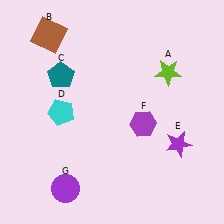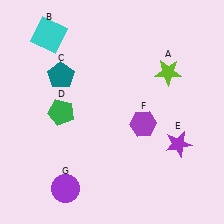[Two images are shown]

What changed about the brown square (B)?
In Image 1, B is brown. In Image 2, it changed to cyan.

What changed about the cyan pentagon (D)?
In Image 1, D is cyan. In Image 2, it changed to green.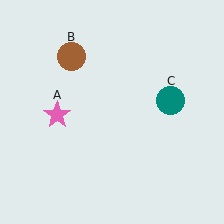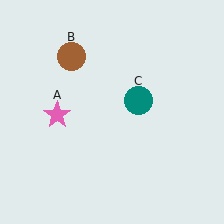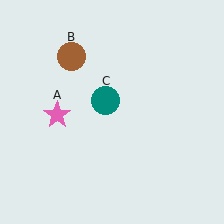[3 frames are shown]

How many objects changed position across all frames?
1 object changed position: teal circle (object C).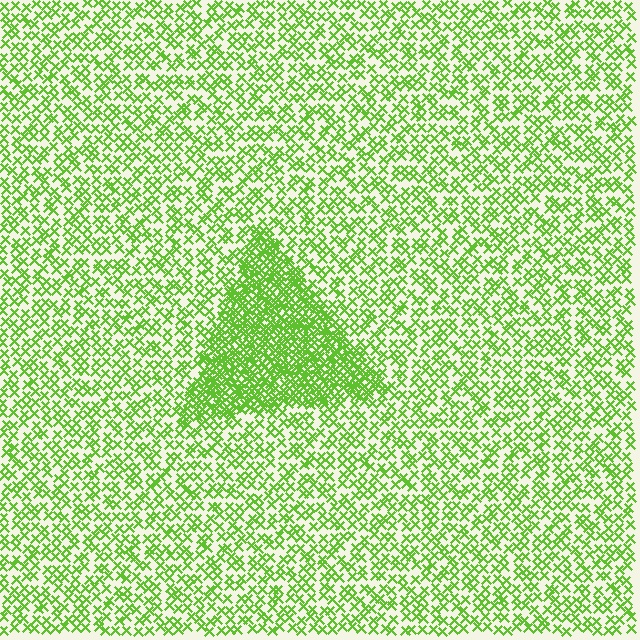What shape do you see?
I see a triangle.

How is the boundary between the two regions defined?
The boundary is defined by a change in element density (approximately 2.4x ratio). All elements are the same color, size, and shape.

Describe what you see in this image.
The image contains small lime elements arranged at two different densities. A triangle-shaped region is visible where the elements are more densely packed than the surrounding area.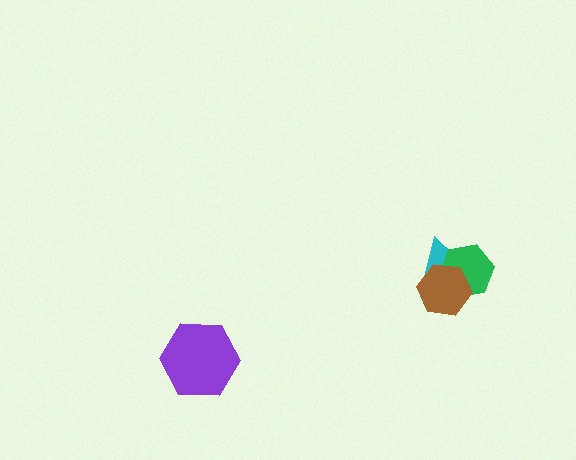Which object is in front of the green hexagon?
The brown hexagon is in front of the green hexagon.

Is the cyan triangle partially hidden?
Yes, it is partially covered by another shape.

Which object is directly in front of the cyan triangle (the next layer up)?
The green hexagon is directly in front of the cyan triangle.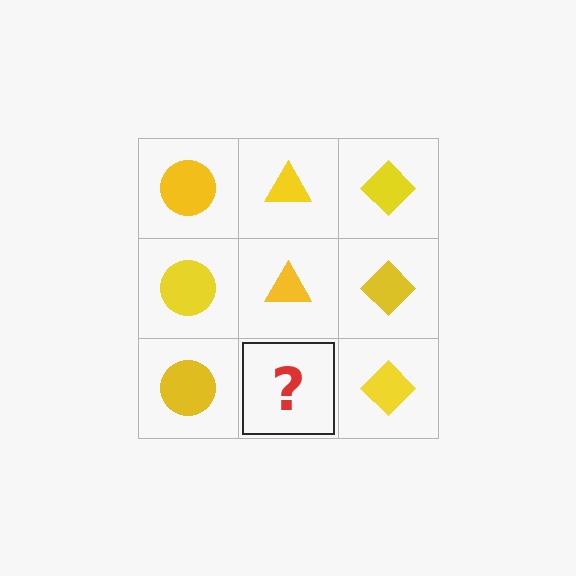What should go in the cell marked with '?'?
The missing cell should contain a yellow triangle.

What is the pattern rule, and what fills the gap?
The rule is that each column has a consistent shape. The gap should be filled with a yellow triangle.